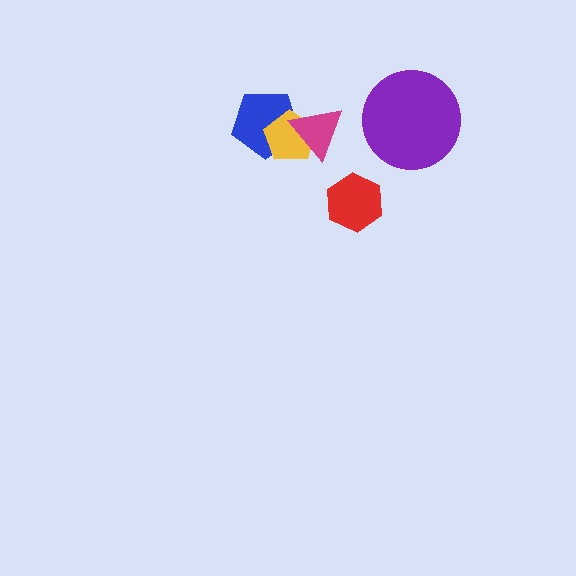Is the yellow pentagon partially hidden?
Yes, it is partially covered by another shape.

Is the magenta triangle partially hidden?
No, no other shape covers it.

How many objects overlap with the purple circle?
0 objects overlap with the purple circle.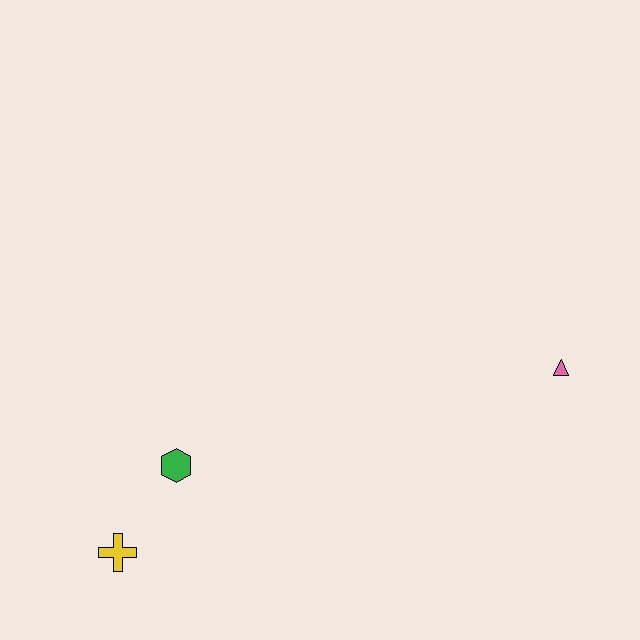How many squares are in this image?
There are no squares.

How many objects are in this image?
There are 3 objects.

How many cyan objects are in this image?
There are no cyan objects.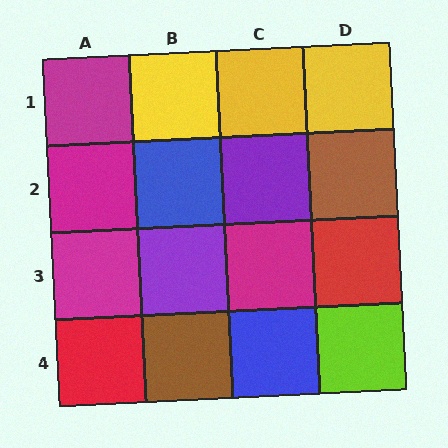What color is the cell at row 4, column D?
Lime.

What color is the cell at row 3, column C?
Magenta.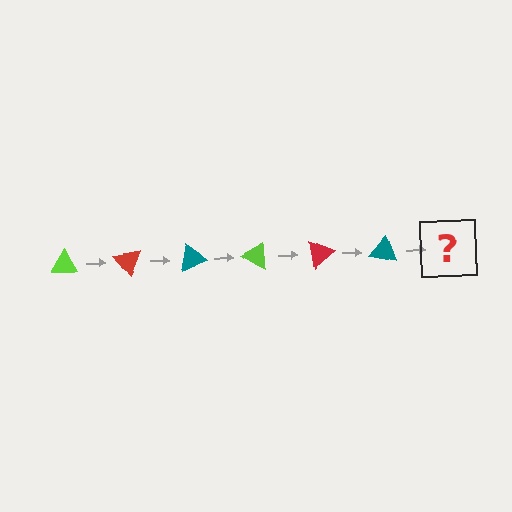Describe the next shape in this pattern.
It should be a lime triangle, rotated 300 degrees from the start.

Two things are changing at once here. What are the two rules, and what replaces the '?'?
The two rules are that it rotates 50 degrees each step and the color cycles through lime, red, and teal. The '?' should be a lime triangle, rotated 300 degrees from the start.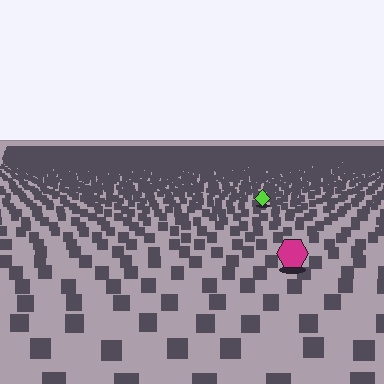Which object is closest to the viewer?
The magenta hexagon is closest. The texture marks near it are larger and more spread out.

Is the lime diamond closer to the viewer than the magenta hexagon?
No. The magenta hexagon is closer — you can tell from the texture gradient: the ground texture is coarser near it.